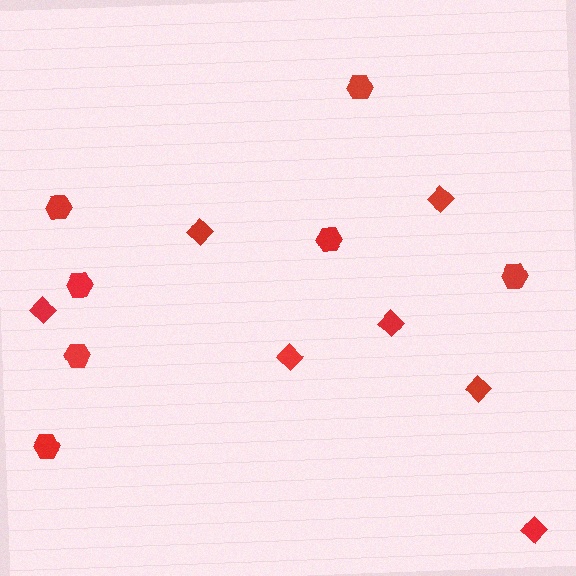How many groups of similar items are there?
There are 2 groups: one group of diamonds (7) and one group of hexagons (7).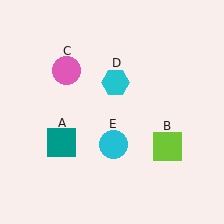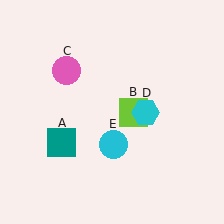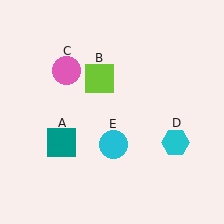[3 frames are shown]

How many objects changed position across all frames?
2 objects changed position: lime square (object B), cyan hexagon (object D).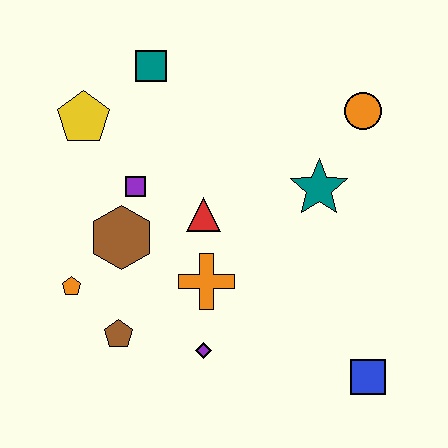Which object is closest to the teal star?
The orange circle is closest to the teal star.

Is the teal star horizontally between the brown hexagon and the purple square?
No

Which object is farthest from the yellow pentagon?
The blue square is farthest from the yellow pentagon.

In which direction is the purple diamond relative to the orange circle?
The purple diamond is below the orange circle.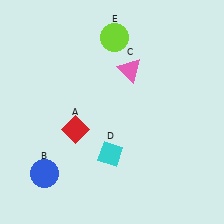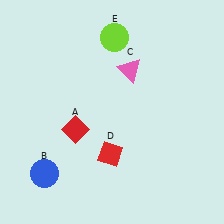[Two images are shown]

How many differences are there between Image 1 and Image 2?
There is 1 difference between the two images.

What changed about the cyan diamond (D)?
In Image 1, D is cyan. In Image 2, it changed to red.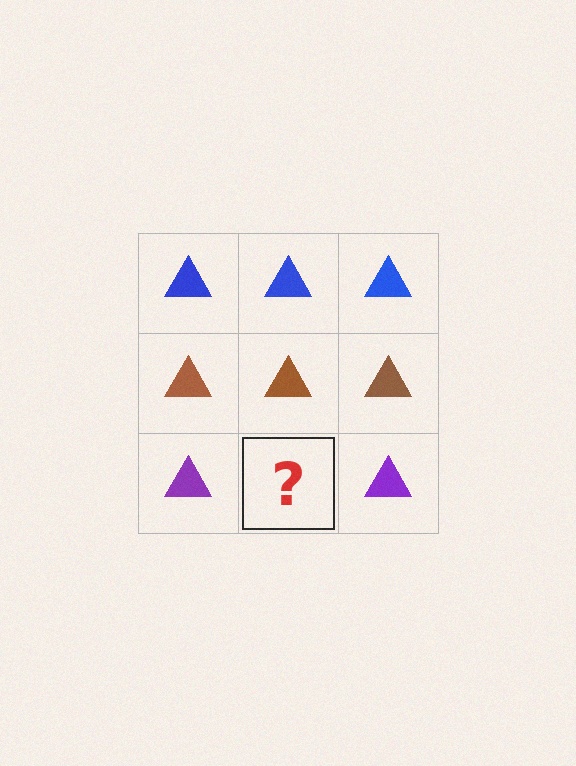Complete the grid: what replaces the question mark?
The question mark should be replaced with a purple triangle.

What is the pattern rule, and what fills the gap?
The rule is that each row has a consistent color. The gap should be filled with a purple triangle.